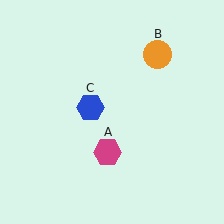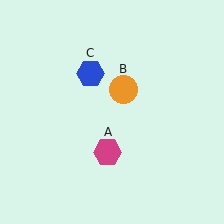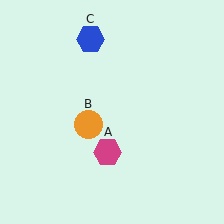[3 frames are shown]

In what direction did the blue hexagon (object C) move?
The blue hexagon (object C) moved up.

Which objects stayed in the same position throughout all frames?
Magenta hexagon (object A) remained stationary.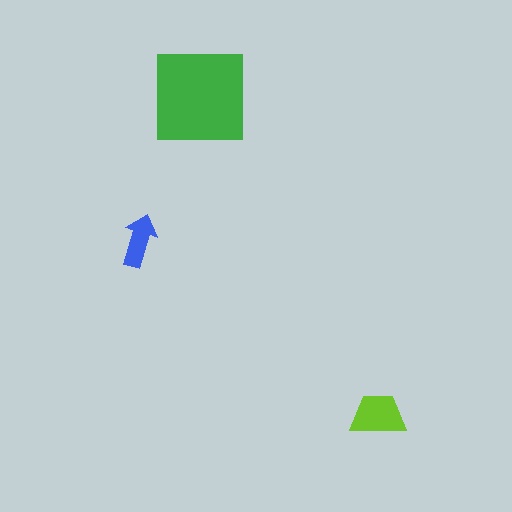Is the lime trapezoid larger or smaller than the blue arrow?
Larger.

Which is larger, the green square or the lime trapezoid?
The green square.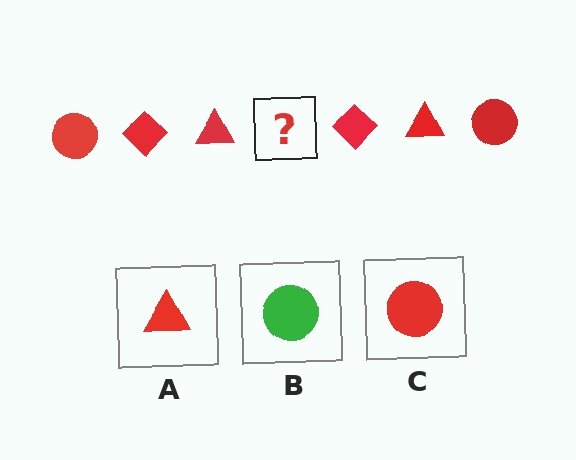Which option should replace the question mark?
Option C.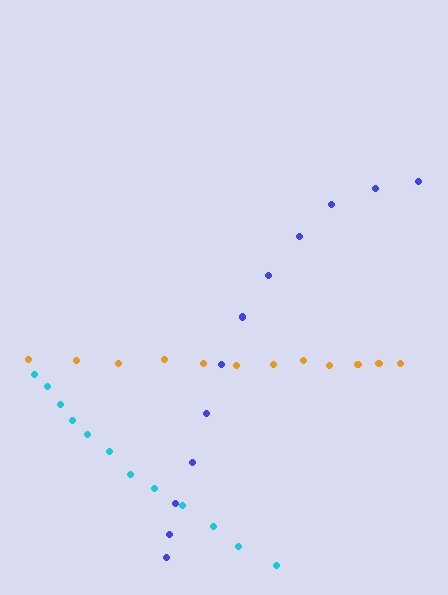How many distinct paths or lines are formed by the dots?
There are 3 distinct paths.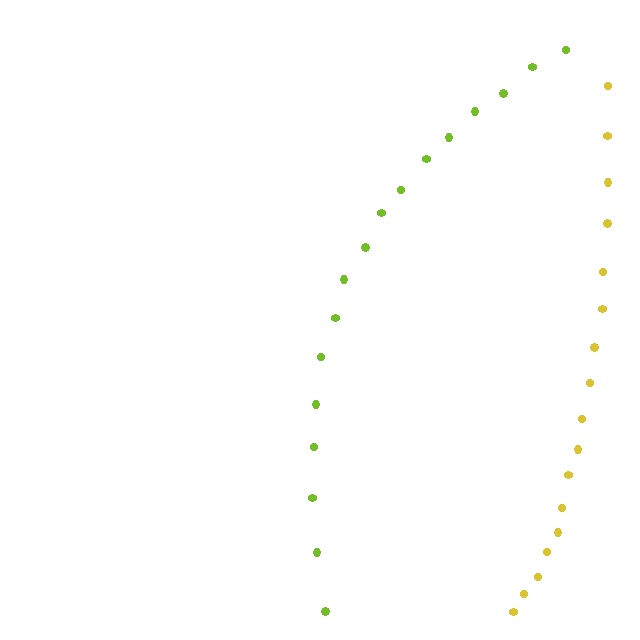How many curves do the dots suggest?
There are 2 distinct paths.